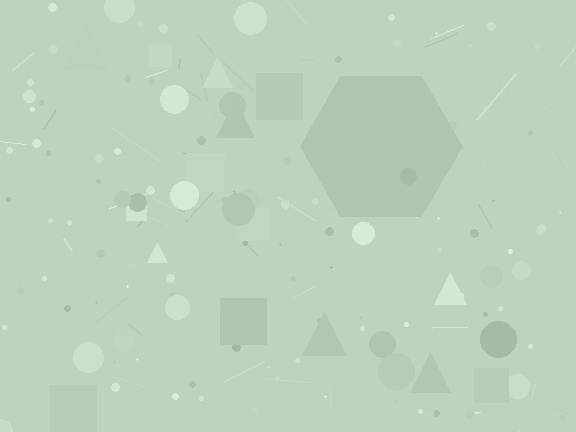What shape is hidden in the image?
A hexagon is hidden in the image.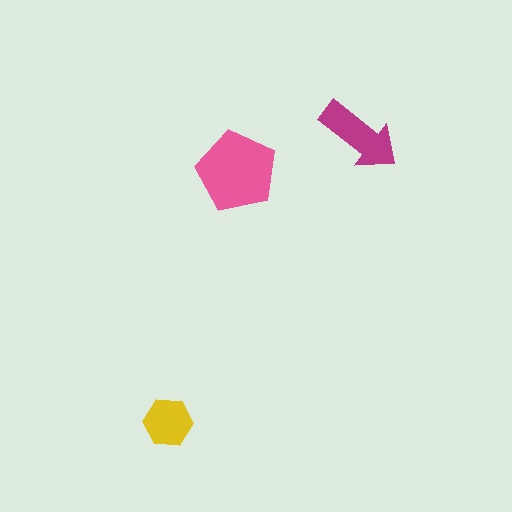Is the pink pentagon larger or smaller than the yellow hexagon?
Larger.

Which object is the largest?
The pink pentagon.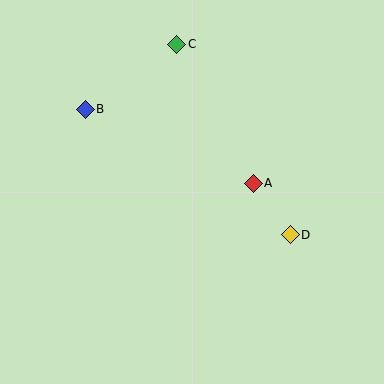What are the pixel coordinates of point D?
Point D is at (290, 235).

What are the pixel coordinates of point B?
Point B is at (85, 109).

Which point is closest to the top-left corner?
Point B is closest to the top-left corner.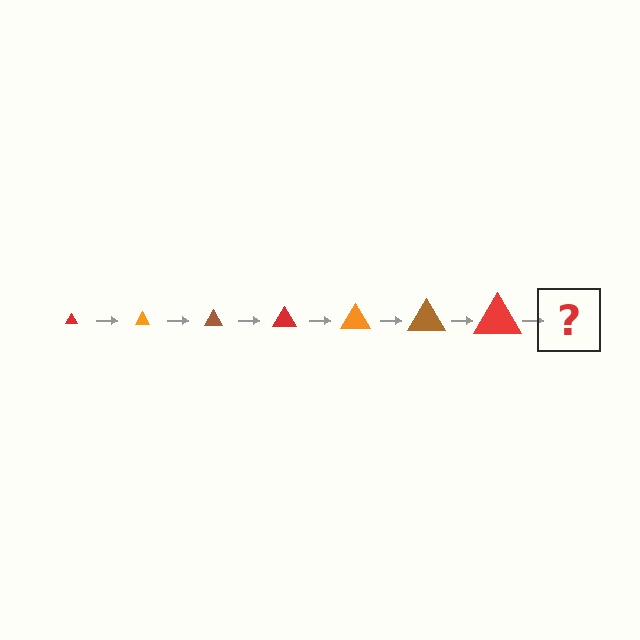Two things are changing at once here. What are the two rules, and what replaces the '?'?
The two rules are that the triangle grows larger each step and the color cycles through red, orange, and brown. The '?' should be an orange triangle, larger than the previous one.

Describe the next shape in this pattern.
It should be an orange triangle, larger than the previous one.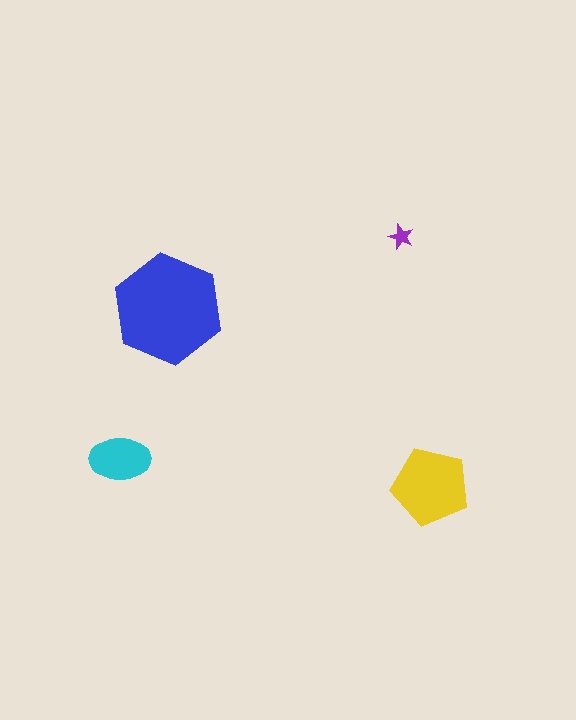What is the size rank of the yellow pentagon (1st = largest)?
2nd.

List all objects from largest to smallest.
The blue hexagon, the yellow pentagon, the cyan ellipse, the purple star.